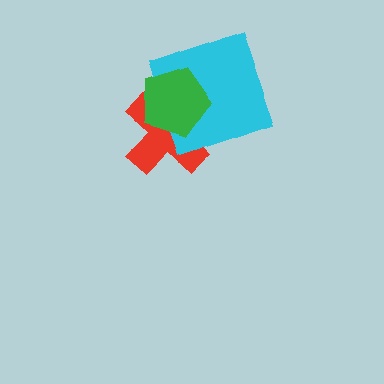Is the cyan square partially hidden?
Yes, it is partially covered by another shape.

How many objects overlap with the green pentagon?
2 objects overlap with the green pentagon.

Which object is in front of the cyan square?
The green pentagon is in front of the cyan square.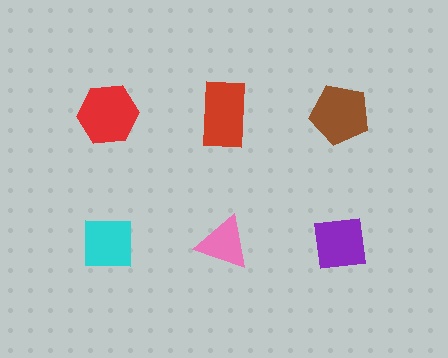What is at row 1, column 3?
A brown pentagon.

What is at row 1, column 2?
A red rectangle.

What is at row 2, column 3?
A purple square.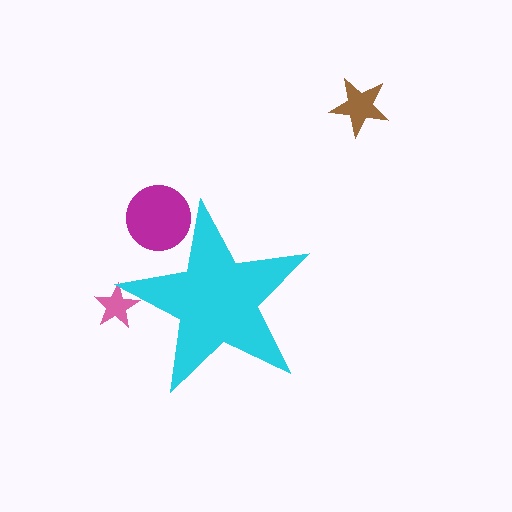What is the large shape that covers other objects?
A cyan star.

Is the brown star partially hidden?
No, the brown star is fully visible.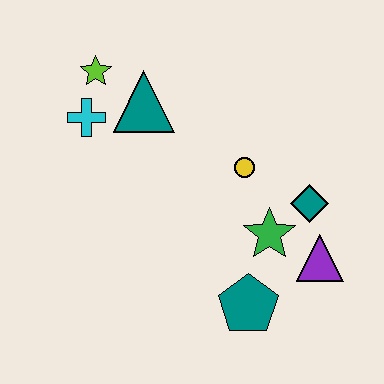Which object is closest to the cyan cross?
The lime star is closest to the cyan cross.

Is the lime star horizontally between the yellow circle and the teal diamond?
No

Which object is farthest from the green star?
The lime star is farthest from the green star.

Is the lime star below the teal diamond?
No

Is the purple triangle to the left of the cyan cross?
No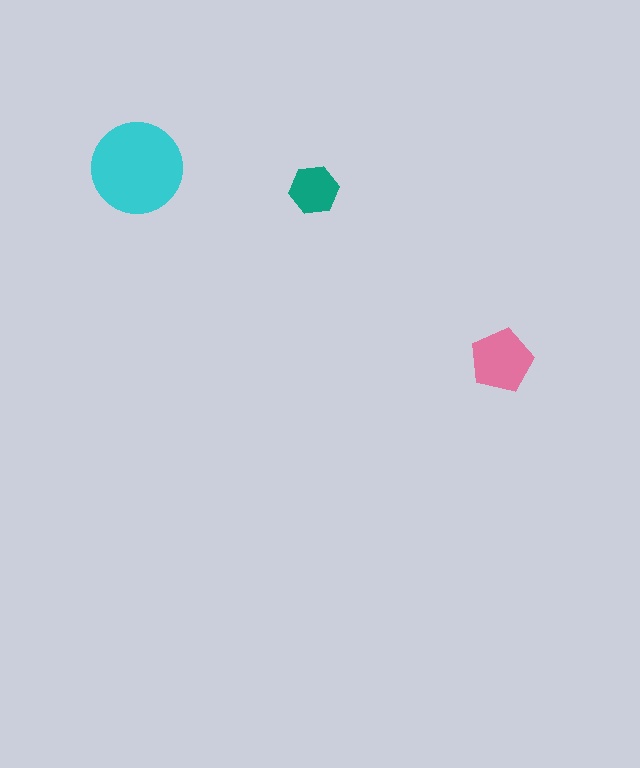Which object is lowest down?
The pink pentagon is bottommost.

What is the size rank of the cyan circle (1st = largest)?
1st.